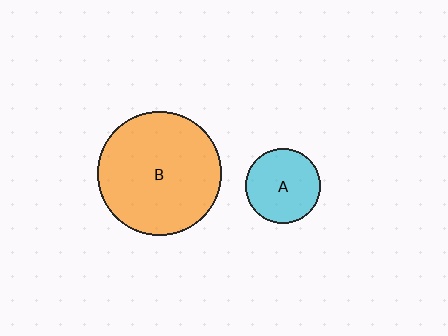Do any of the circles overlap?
No, none of the circles overlap.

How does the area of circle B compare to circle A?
Approximately 2.7 times.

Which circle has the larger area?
Circle B (orange).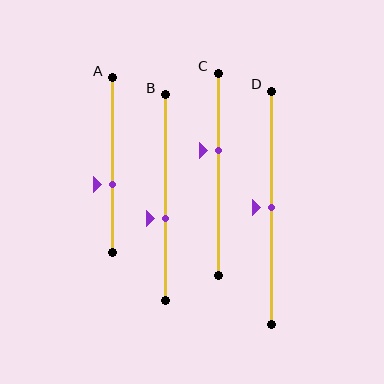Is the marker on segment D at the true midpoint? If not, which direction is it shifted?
Yes, the marker on segment D is at the true midpoint.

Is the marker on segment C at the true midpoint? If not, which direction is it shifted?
No, the marker on segment C is shifted upward by about 12% of the segment length.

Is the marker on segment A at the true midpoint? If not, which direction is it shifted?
No, the marker on segment A is shifted downward by about 11% of the segment length.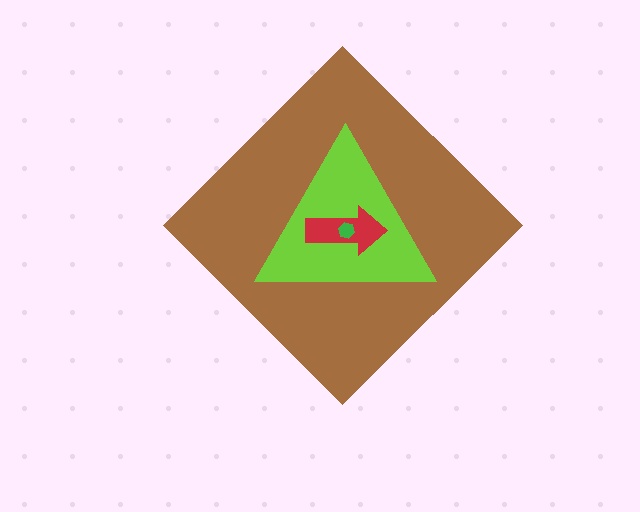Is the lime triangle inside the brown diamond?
Yes.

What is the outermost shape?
The brown diamond.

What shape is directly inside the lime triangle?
The red arrow.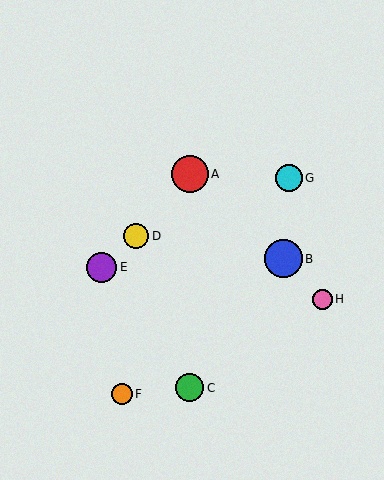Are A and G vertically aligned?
No, A is at x≈190 and G is at x≈289.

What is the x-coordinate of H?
Object H is at x≈322.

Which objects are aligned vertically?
Objects A, C are aligned vertically.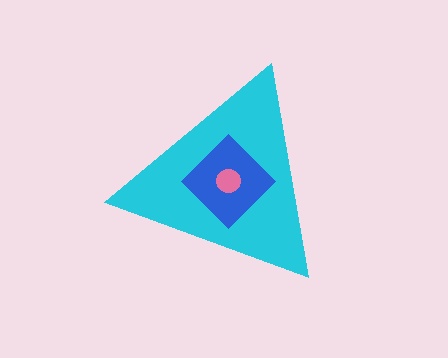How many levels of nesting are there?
3.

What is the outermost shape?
The cyan triangle.